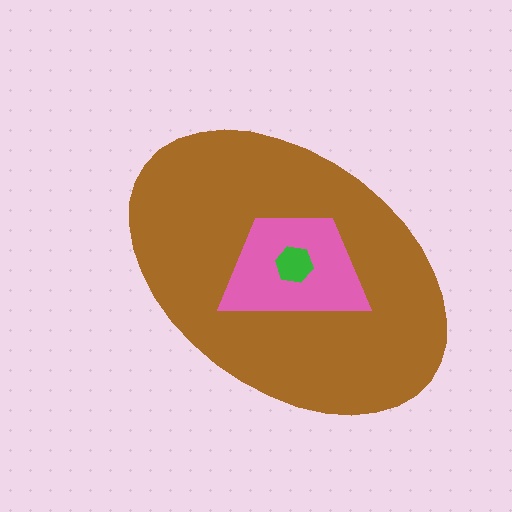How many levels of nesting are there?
3.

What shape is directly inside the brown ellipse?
The pink trapezoid.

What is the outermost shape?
The brown ellipse.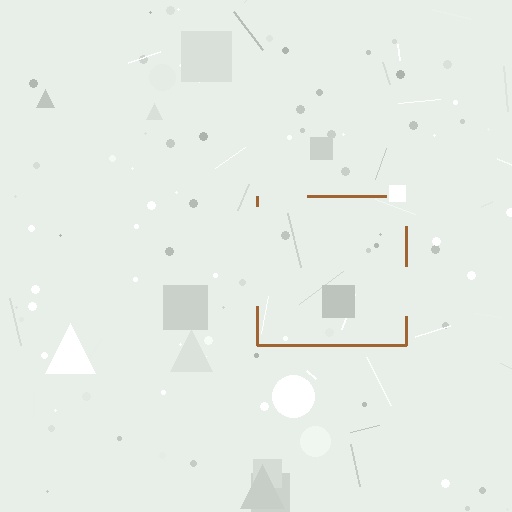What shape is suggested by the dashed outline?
The dashed outline suggests a square.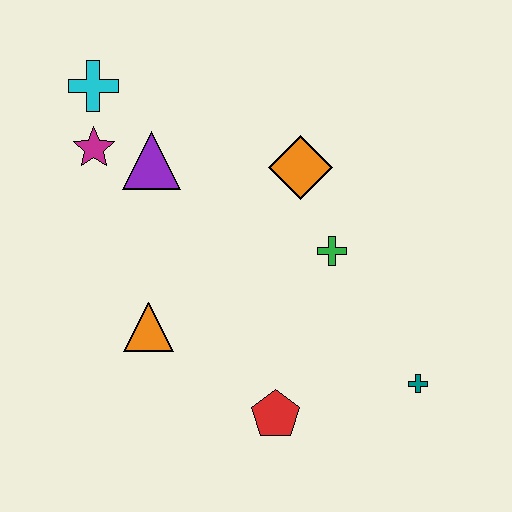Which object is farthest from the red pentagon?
The cyan cross is farthest from the red pentagon.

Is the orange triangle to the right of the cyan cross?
Yes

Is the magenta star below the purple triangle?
No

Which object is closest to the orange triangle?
The red pentagon is closest to the orange triangle.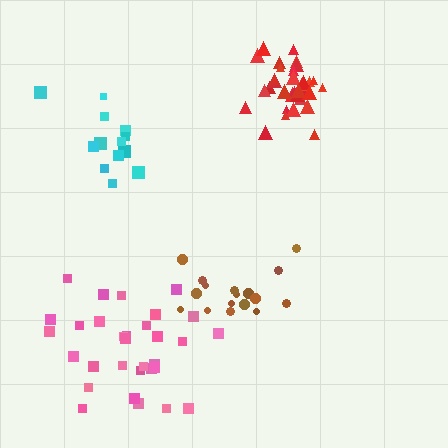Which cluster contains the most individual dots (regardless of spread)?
Red (35).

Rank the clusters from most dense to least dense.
red, cyan, brown, pink.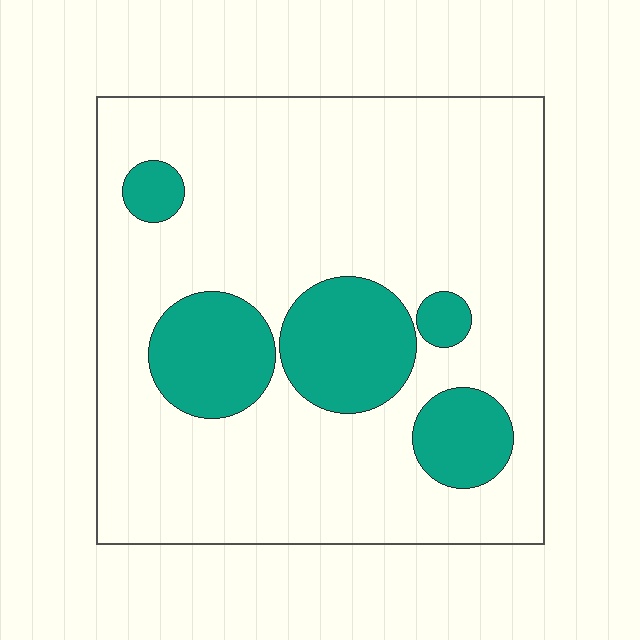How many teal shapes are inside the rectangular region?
5.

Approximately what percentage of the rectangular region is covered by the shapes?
Approximately 20%.